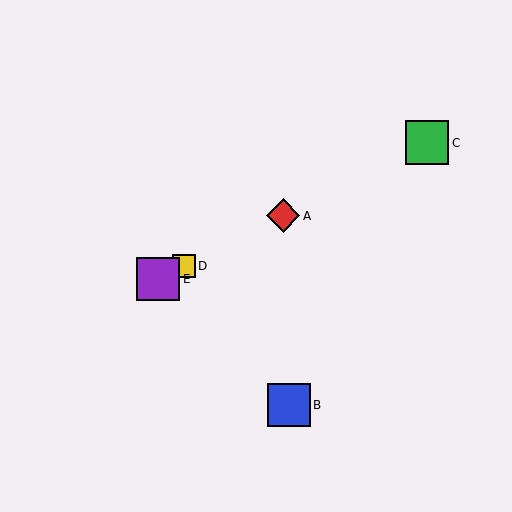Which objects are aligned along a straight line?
Objects A, C, D, E are aligned along a straight line.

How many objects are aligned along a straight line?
4 objects (A, C, D, E) are aligned along a straight line.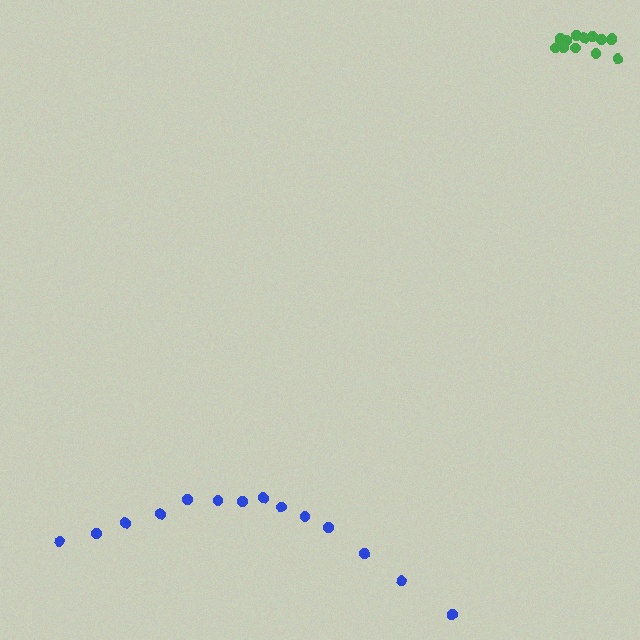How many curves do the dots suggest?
There are 2 distinct paths.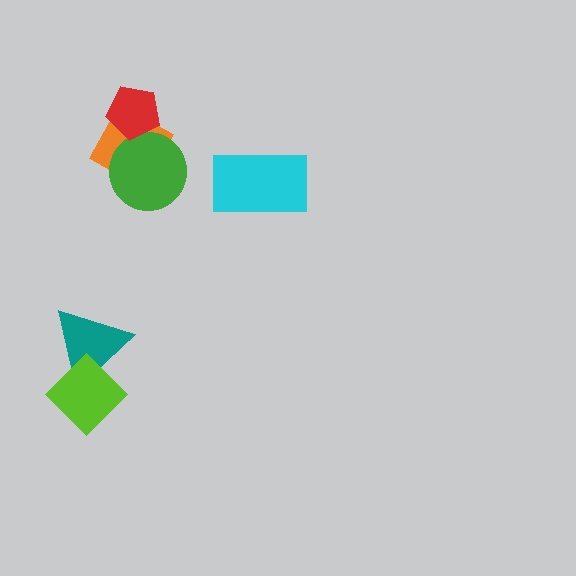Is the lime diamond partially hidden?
No, no other shape covers it.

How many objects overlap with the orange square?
2 objects overlap with the orange square.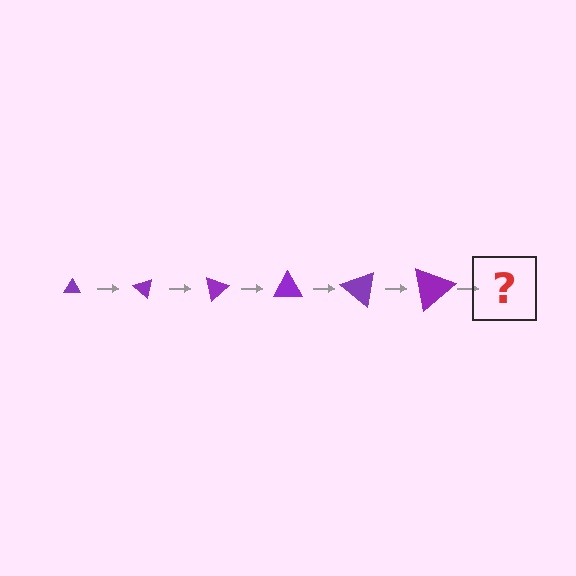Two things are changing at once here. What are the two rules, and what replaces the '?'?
The two rules are that the triangle grows larger each step and it rotates 40 degrees each step. The '?' should be a triangle, larger than the previous one and rotated 240 degrees from the start.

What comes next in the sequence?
The next element should be a triangle, larger than the previous one and rotated 240 degrees from the start.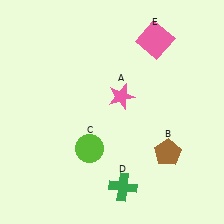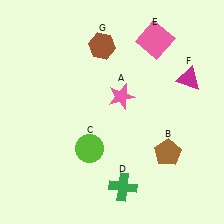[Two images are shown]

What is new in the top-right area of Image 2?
A magenta triangle (F) was added in the top-right area of Image 2.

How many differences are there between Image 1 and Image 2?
There are 2 differences between the two images.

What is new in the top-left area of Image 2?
A brown hexagon (G) was added in the top-left area of Image 2.